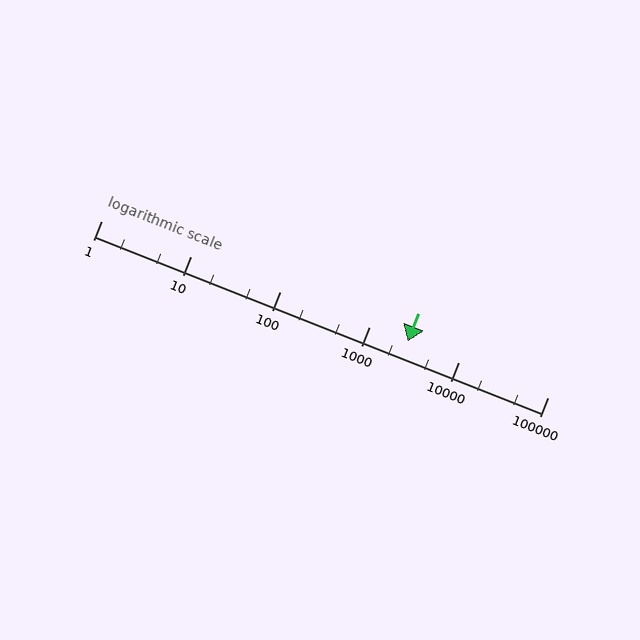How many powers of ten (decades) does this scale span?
The scale spans 5 decades, from 1 to 100000.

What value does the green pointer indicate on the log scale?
The pointer indicates approximately 2700.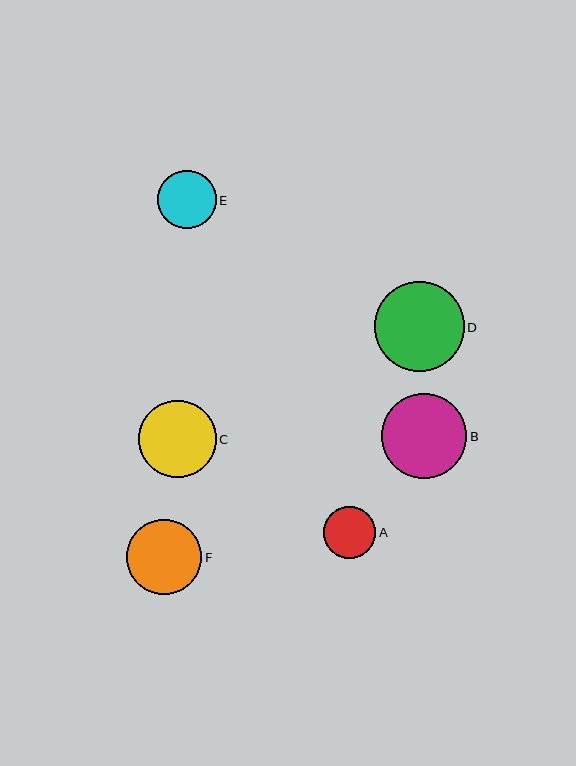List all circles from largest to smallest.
From largest to smallest: D, B, C, F, E, A.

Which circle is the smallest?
Circle A is the smallest with a size of approximately 52 pixels.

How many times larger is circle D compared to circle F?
Circle D is approximately 1.2 times the size of circle F.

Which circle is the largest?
Circle D is the largest with a size of approximately 90 pixels.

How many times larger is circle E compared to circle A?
Circle E is approximately 1.1 times the size of circle A.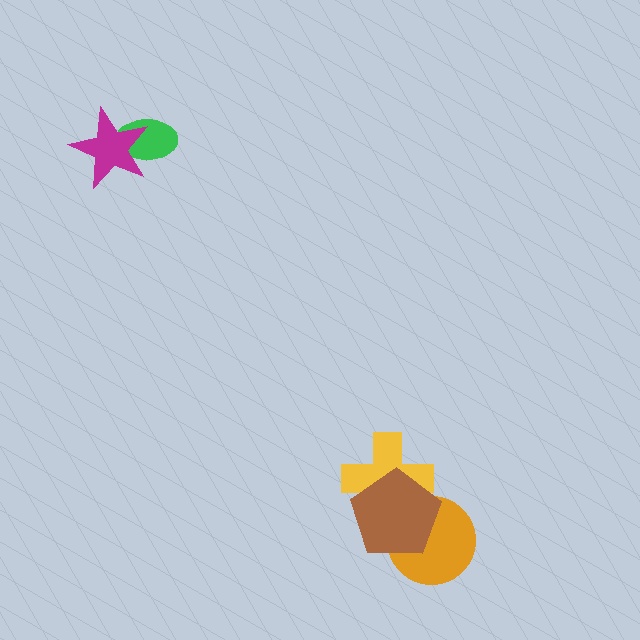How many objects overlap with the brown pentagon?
2 objects overlap with the brown pentagon.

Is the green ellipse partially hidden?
Yes, it is partially covered by another shape.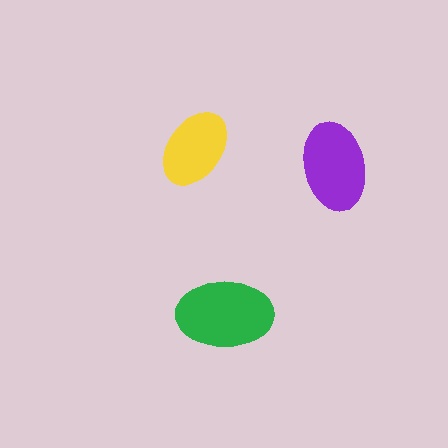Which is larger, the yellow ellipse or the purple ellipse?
The purple one.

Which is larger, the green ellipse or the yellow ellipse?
The green one.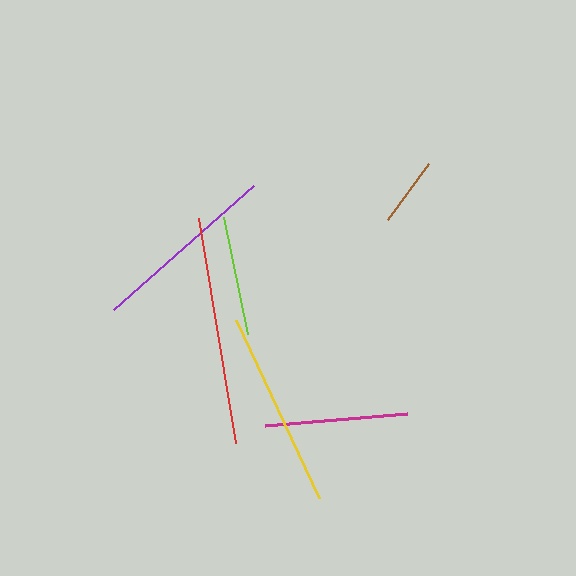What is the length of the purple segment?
The purple segment is approximately 187 pixels long.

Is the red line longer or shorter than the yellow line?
The red line is longer than the yellow line.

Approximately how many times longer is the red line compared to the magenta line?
The red line is approximately 1.6 times the length of the magenta line.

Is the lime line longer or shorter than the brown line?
The lime line is longer than the brown line.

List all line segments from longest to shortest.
From longest to shortest: red, yellow, purple, magenta, lime, brown.